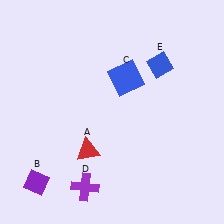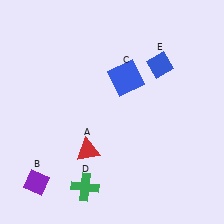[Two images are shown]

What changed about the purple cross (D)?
In Image 1, D is purple. In Image 2, it changed to green.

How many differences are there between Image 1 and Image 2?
There is 1 difference between the two images.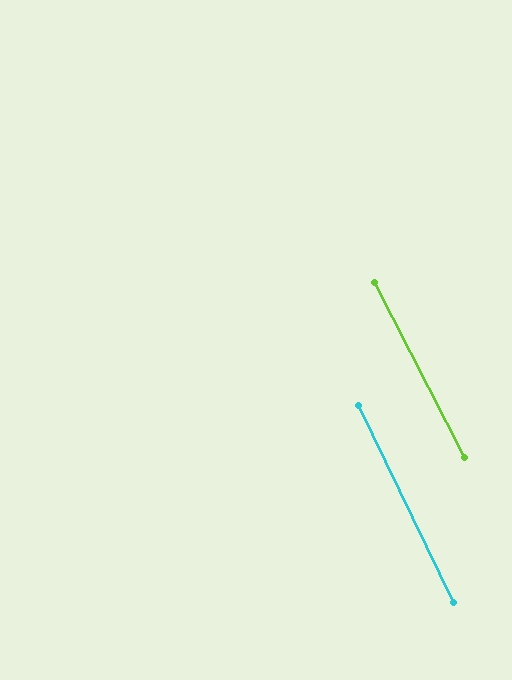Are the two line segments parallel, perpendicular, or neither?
Parallel — their directions differ by only 1.5°.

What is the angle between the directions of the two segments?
Approximately 1 degree.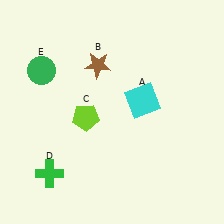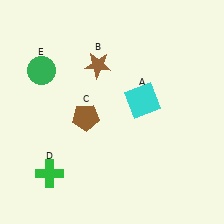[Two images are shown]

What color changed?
The pentagon (C) changed from lime in Image 1 to brown in Image 2.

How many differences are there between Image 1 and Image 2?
There is 1 difference between the two images.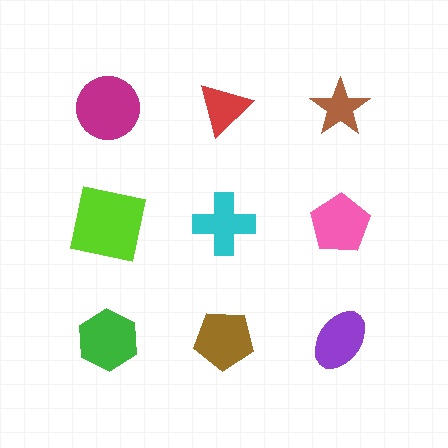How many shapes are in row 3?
3 shapes.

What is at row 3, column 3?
A purple ellipse.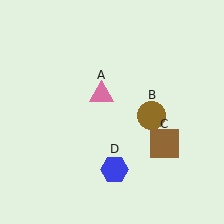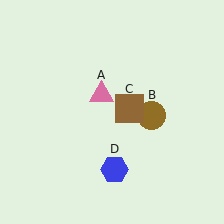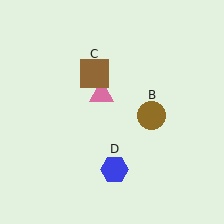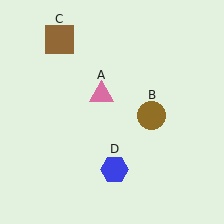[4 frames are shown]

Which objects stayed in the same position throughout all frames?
Pink triangle (object A) and brown circle (object B) and blue hexagon (object D) remained stationary.